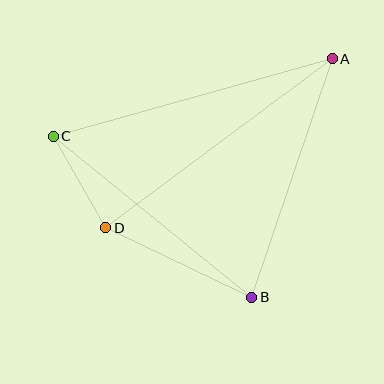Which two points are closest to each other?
Points C and D are closest to each other.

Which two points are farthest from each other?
Points A and C are farthest from each other.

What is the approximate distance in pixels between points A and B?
The distance between A and B is approximately 252 pixels.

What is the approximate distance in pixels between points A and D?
The distance between A and D is approximately 283 pixels.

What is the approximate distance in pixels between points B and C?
The distance between B and C is approximately 256 pixels.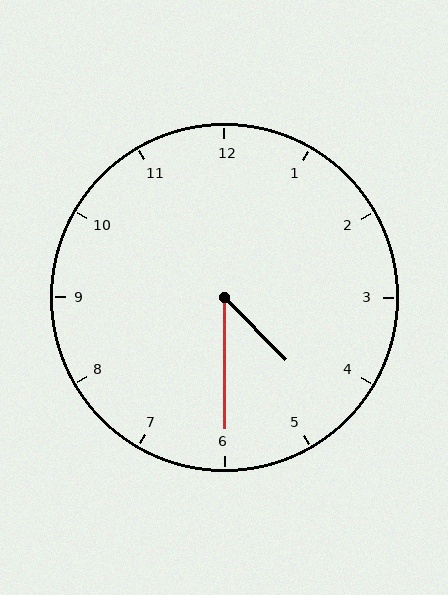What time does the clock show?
4:30.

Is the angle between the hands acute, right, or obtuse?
It is acute.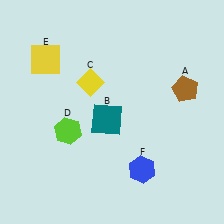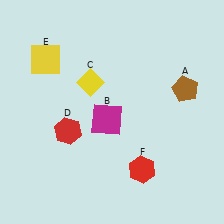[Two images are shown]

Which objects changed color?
B changed from teal to magenta. D changed from lime to red. F changed from blue to red.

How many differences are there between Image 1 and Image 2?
There are 3 differences between the two images.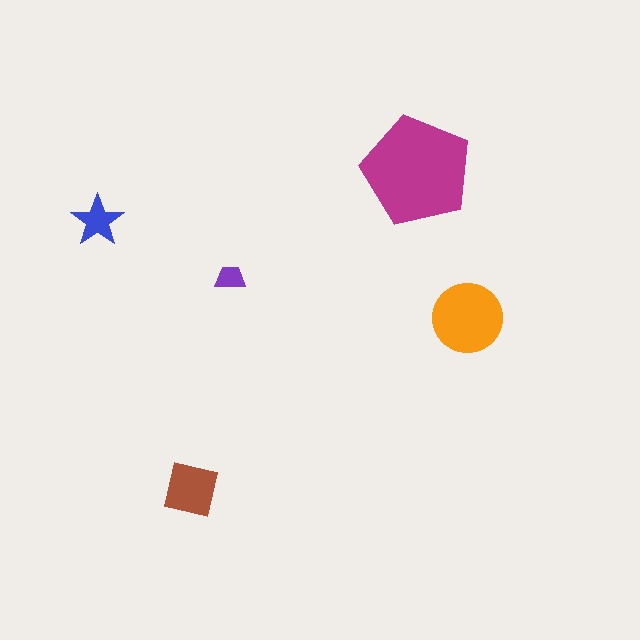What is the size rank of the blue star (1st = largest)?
4th.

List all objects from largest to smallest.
The magenta pentagon, the orange circle, the brown square, the blue star, the purple trapezoid.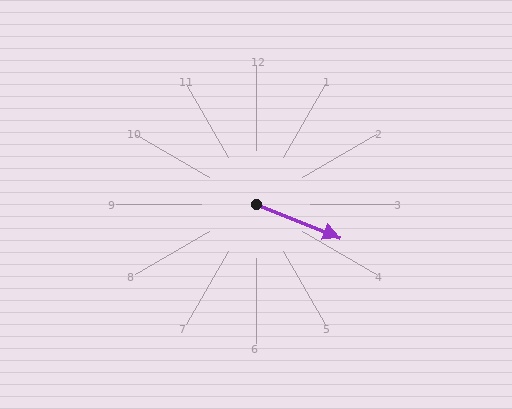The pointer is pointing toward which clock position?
Roughly 4 o'clock.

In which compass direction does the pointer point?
East.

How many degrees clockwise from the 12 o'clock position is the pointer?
Approximately 111 degrees.